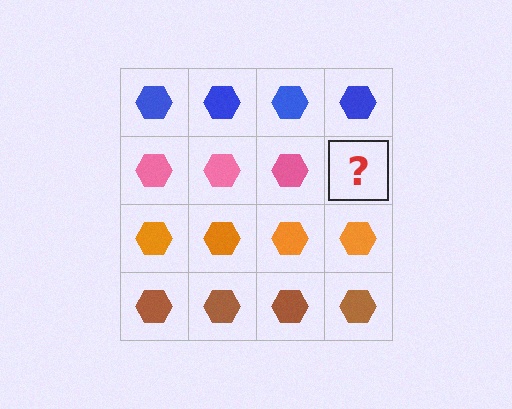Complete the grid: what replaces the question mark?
The question mark should be replaced with a pink hexagon.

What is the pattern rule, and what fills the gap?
The rule is that each row has a consistent color. The gap should be filled with a pink hexagon.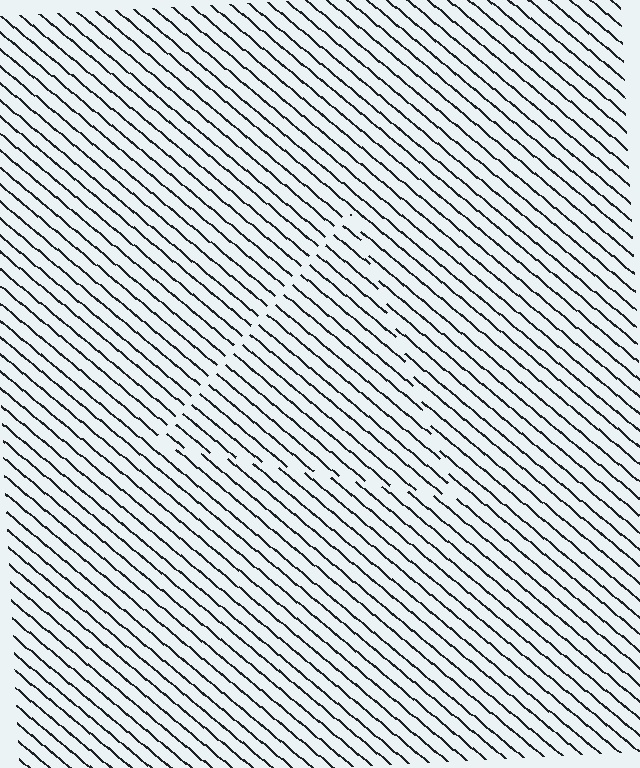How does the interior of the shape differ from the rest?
The interior of the shape contains the same grating, shifted by half a period — the contour is defined by the phase discontinuity where line-ends from the inner and outer gratings abut.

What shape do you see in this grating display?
An illusory triangle. The interior of the shape contains the same grating, shifted by half a period — the contour is defined by the phase discontinuity where line-ends from the inner and outer gratings abut.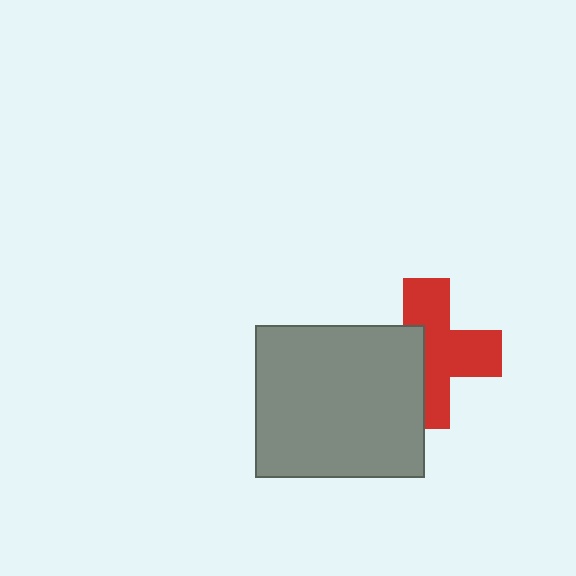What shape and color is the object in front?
The object in front is a gray rectangle.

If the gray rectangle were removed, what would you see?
You would see the complete red cross.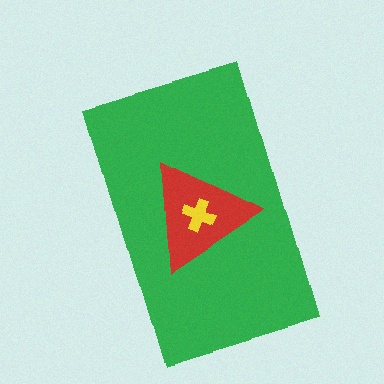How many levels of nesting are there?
3.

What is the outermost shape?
The green rectangle.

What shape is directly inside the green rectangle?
The red triangle.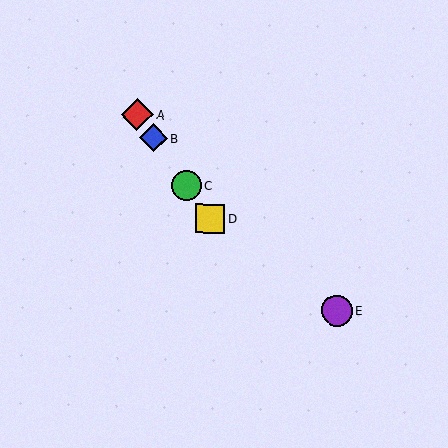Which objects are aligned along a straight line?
Objects A, B, C, D are aligned along a straight line.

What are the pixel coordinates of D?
Object D is at (210, 219).